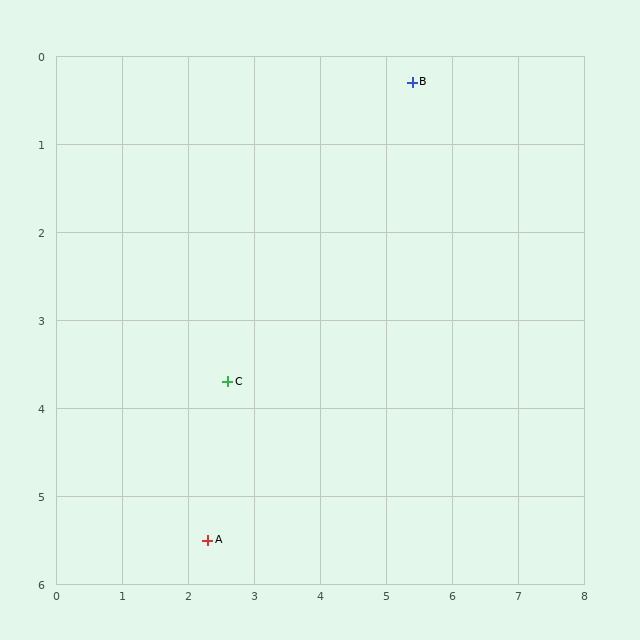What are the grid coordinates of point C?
Point C is at approximately (2.6, 3.7).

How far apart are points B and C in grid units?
Points B and C are about 4.4 grid units apart.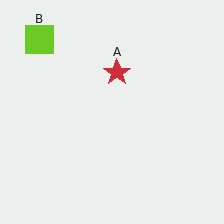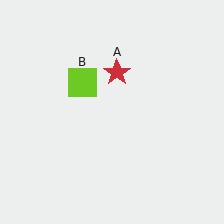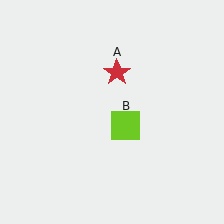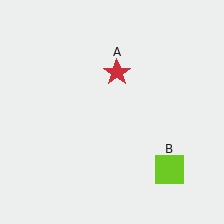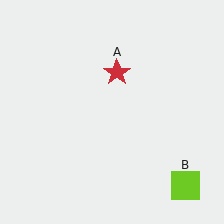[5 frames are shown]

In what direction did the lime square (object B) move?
The lime square (object B) moved down and to the right.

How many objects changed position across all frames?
1 object changed position: lime square (object B).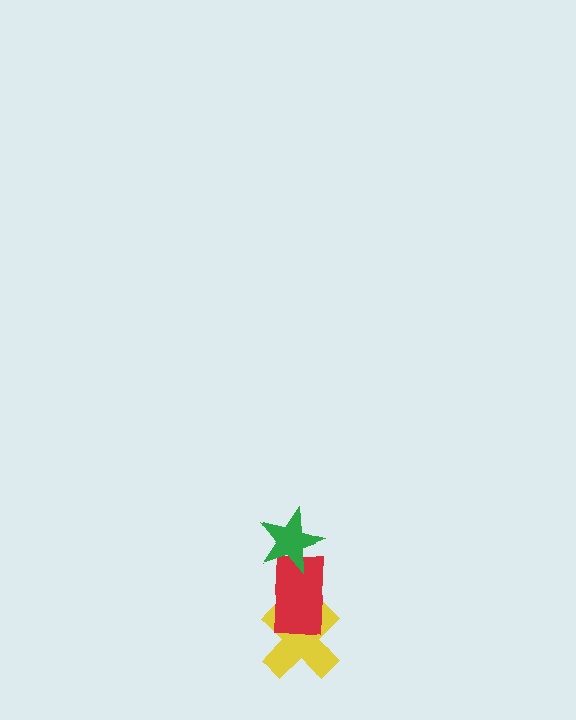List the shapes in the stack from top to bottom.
From top to bottom: the green star, the red rectangle, the yellow cross.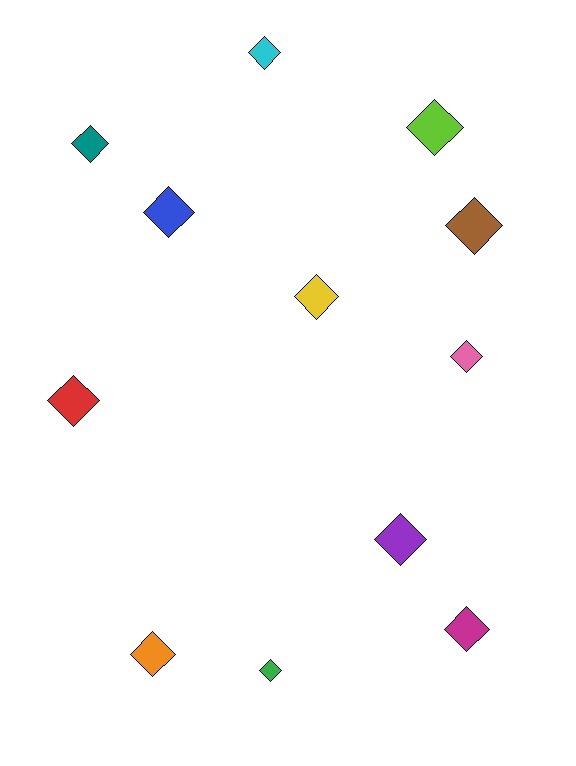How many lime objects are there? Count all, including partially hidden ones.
There is 1 lime object.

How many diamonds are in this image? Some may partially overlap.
There are 12 diamonds.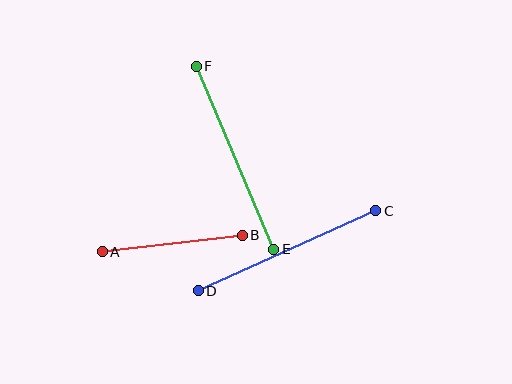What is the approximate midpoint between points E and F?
The midpoint is at approximately (235, 158) pixels.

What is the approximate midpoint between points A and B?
The midpoint is at approximately (172, 243) pixels.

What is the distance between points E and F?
The distance is approximately 199 pixels.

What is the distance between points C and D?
The distance is approximately 195 pixels.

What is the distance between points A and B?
The distance is approximately 141 pixels.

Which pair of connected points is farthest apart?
Points E and F are farthest apart.